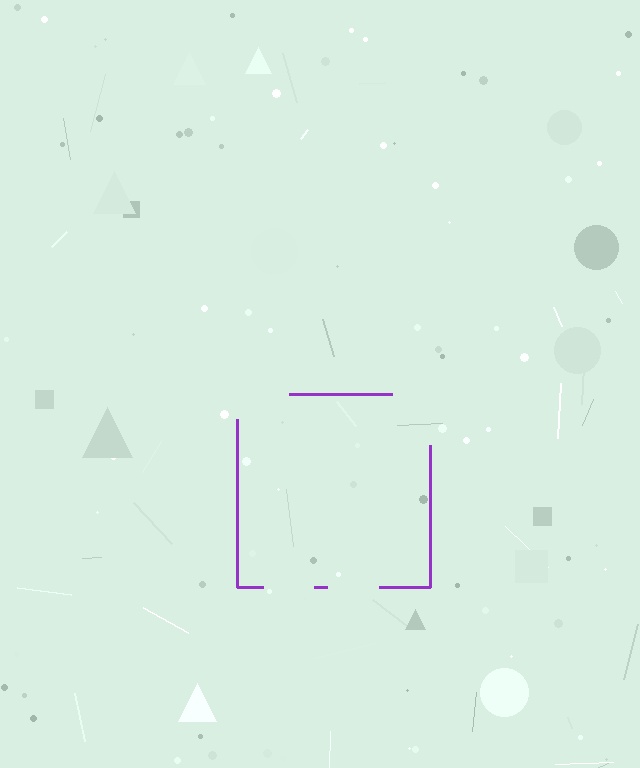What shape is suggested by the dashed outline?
The dashed outline suggests a square.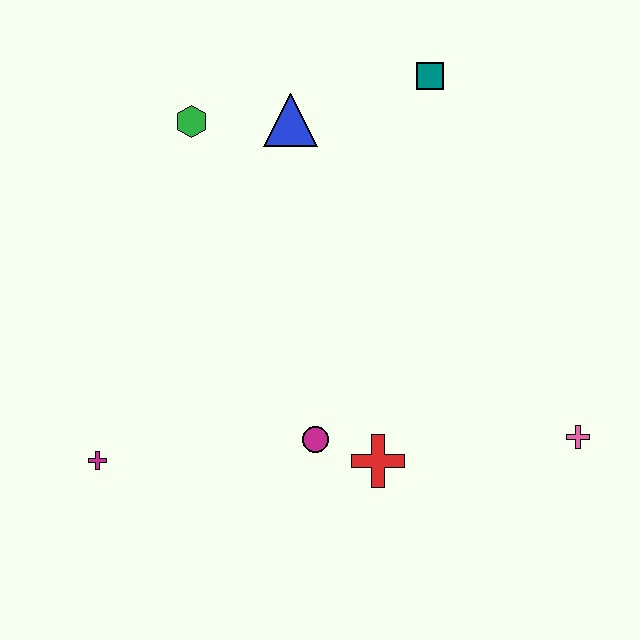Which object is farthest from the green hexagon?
The pink cross is farthest from the green hexagon.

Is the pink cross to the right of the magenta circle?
Yes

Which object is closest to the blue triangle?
The green hexagon is closest to the blue triangle.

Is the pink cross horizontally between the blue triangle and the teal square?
No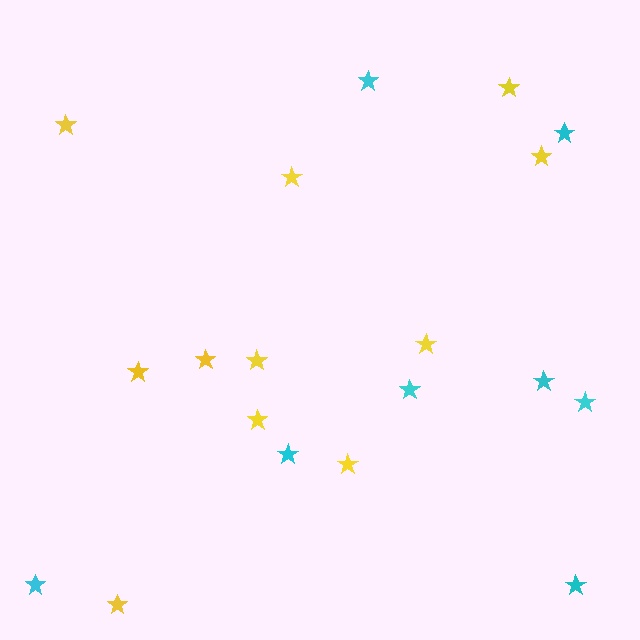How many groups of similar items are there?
There are 2 groups: one group of yellow stars (11) and one group of cyan stars (8).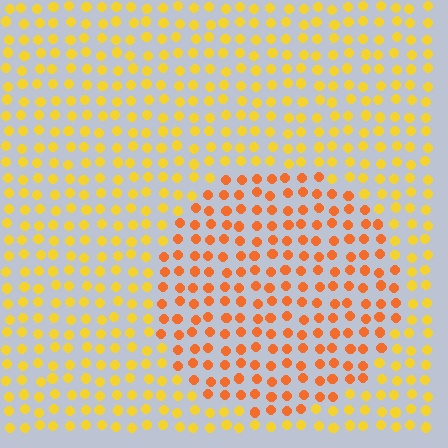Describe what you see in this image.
The image is filled with small yellow elements in a uniform arrangement. A circle-shaped region is visible where the elements are tinted to a slightly different hue, forming a subtle color boundary.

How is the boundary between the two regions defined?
The boundary is defined purely by a slight shift in hue (about 31 degrees). Spacing, size, and orientation are identical on both sides.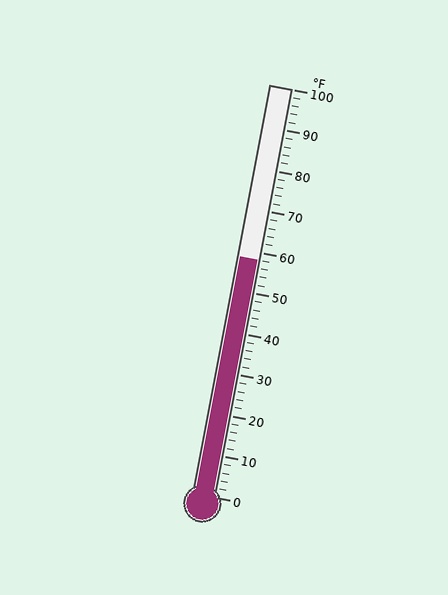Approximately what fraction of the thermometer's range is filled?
The thermometer is filled to approximately 60% of its range.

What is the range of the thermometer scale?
The thermometer scale ranges from 0°F to 100°F.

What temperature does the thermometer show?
The thermometer shows approximately 58°F.